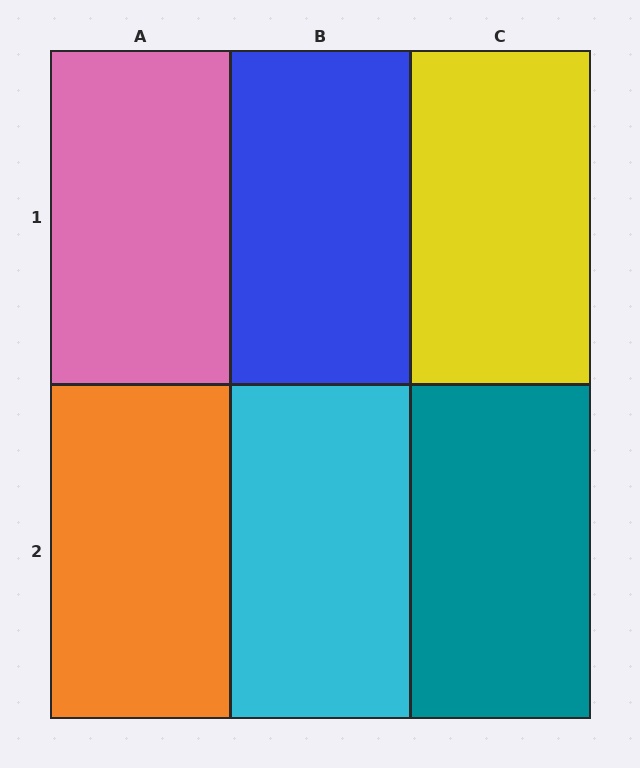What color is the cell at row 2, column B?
Cyan.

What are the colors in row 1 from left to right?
Pink, blue, yellow.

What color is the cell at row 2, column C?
Teal.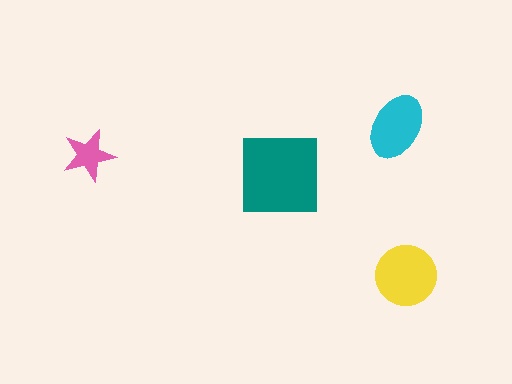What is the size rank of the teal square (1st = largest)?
1st.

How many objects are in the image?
There are 4 objects in the image.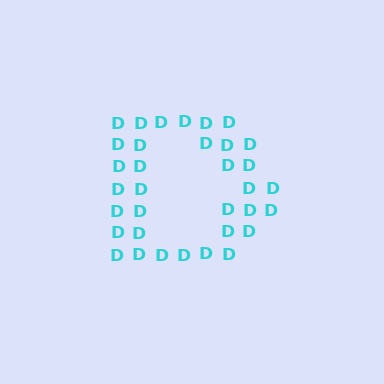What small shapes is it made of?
It is made of small letter D's.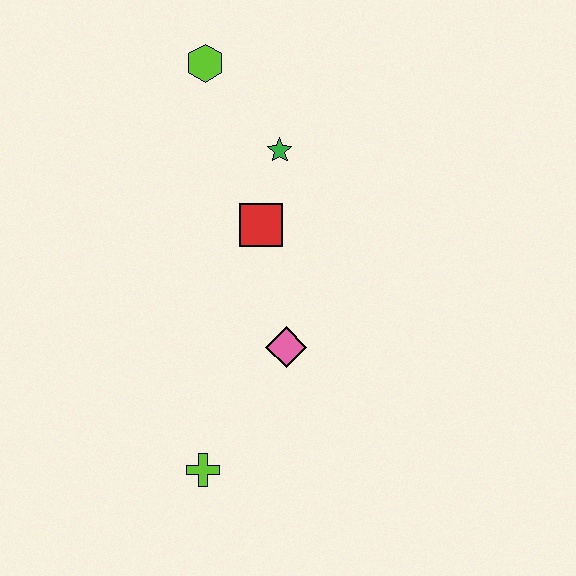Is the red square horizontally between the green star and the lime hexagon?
Yes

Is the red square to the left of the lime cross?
No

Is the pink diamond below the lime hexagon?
Yes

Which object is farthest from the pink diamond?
The lime hexagon is farthest from the pink diamond.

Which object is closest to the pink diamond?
The red square is closest to the pink diamond.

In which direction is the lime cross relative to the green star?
The lime cross is below the green star.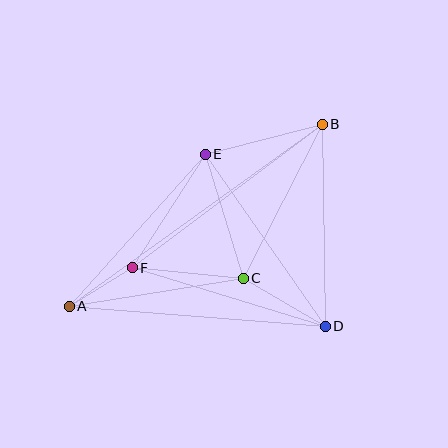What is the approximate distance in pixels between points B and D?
The distance between B and D is approximately 202 pixels.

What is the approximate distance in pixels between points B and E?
The distance between B and E is approximately 121 pixels.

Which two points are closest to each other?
Points A and F are closest to each other.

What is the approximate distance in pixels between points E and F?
The distance between E and F is approximately 135 pixels.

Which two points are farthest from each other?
Points A and B are farthest from each other.